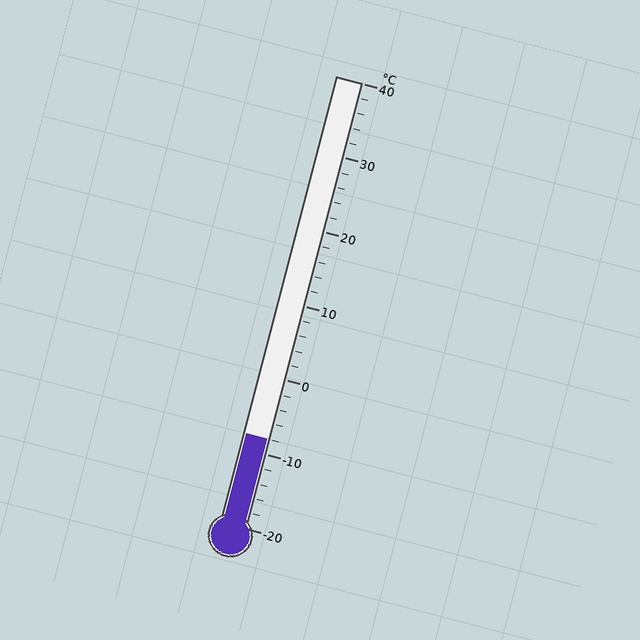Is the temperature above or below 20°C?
The temperature is below 20°C.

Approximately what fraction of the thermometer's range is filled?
The thermometer is filled to approximately 20% of its range.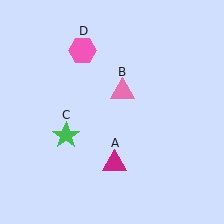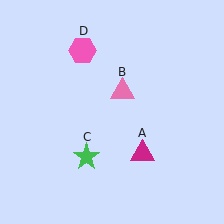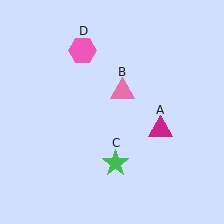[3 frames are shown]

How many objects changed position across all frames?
2 objects changed position: magenta triangle (object A), green star (object C).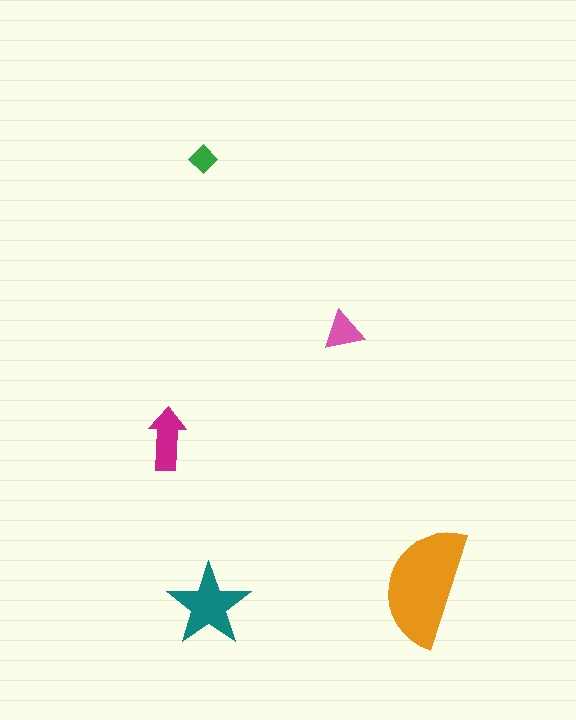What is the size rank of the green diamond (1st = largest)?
5th.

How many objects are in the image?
There are 5 objects in the image.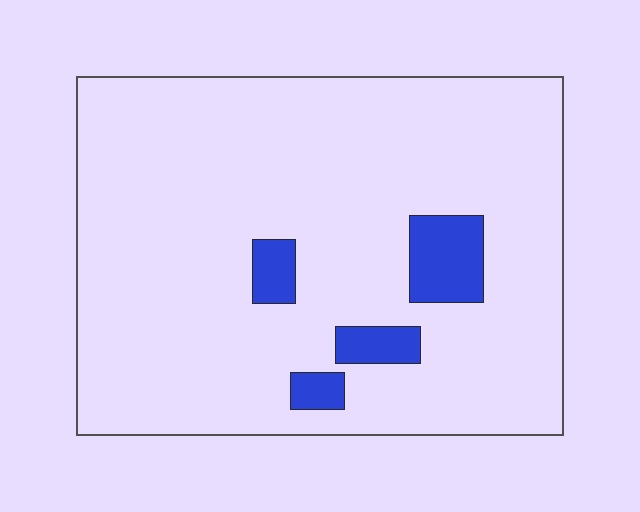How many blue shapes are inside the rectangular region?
4.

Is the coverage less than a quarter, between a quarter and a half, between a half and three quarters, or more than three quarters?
Less than a quarter.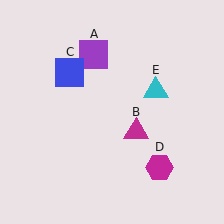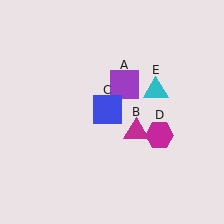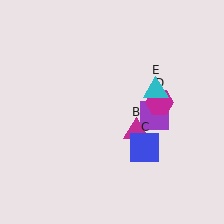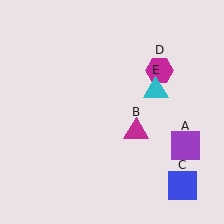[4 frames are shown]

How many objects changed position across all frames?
3 objects changed position: purple square (object A), blue square (object C), magenta hexagon (object D).